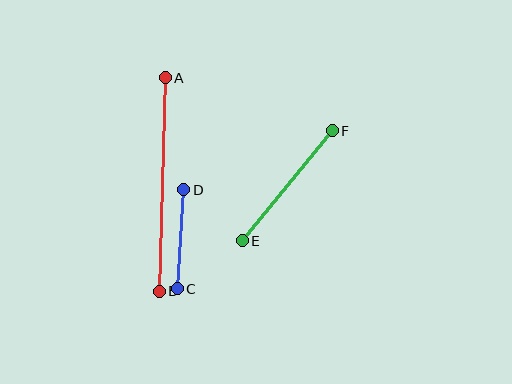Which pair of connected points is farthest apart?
Points A and B are farthest apart.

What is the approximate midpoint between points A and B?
The midpoint is at approximately (162, 185) pixels.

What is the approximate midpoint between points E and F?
The midpoint is at approximately (287, 186) pixels.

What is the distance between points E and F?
The distance is approximately 142 pixels.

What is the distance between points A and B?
The distance is approximately 213 pixels.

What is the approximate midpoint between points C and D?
The midpoint is at approximately (180, 239) pixels.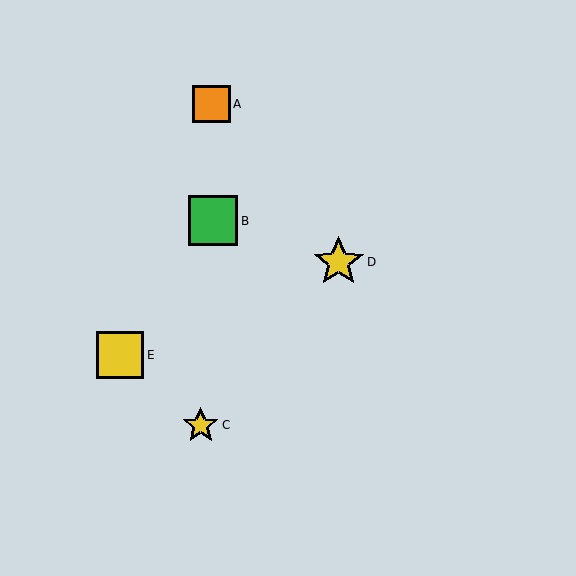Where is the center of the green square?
The center of the green square is at (213, 221).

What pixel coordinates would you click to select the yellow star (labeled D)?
Click at (339, 262) to select the yellow star D.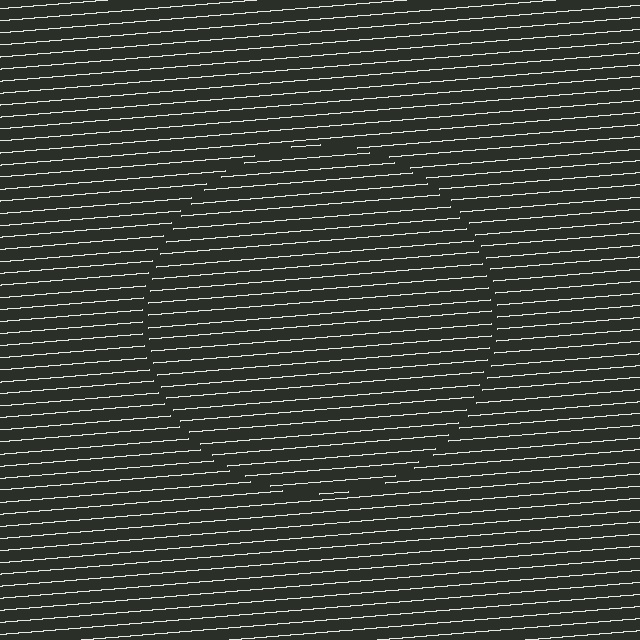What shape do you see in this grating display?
An illusory circle. The interior of the shape contains the same grating, shifted by half a period — the contour is defined by the phase discontinuity where line-ends from the inner and outer gratings abut.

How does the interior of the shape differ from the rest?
The interior of the shape contains the same grating, shifted by half a period — the contour is defined by the phase discontinuity where line-ends from the inner and outer gratings abut.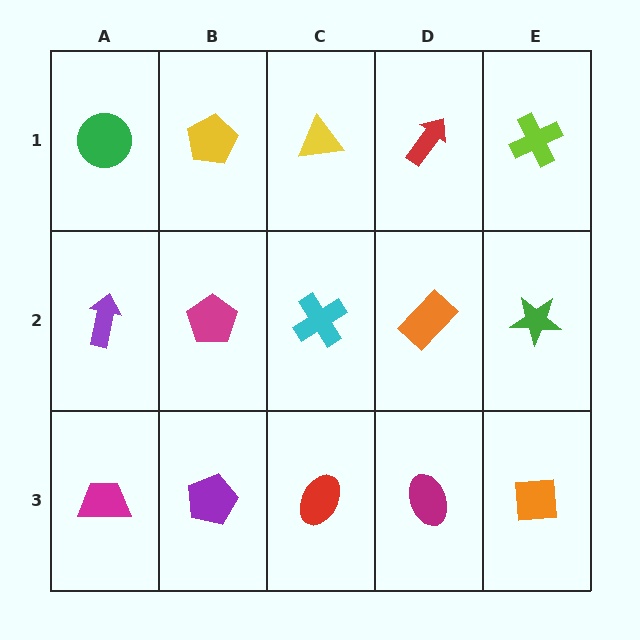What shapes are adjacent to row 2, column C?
A yellow triangle (row 1, column C), a red ellipse (row 3, column C), a magenta pentagon (row 2, column B), an orange rectangle (row 2, column D).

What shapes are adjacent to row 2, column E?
A lime cross (row 1, column E), an orange square (row 3, column E), an orange rectangle (row 2, column D).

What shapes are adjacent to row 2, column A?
A green circle (row 1, column A), a magenta trapezoid (row 3, column A), a magenta pentagon (row 2, column B).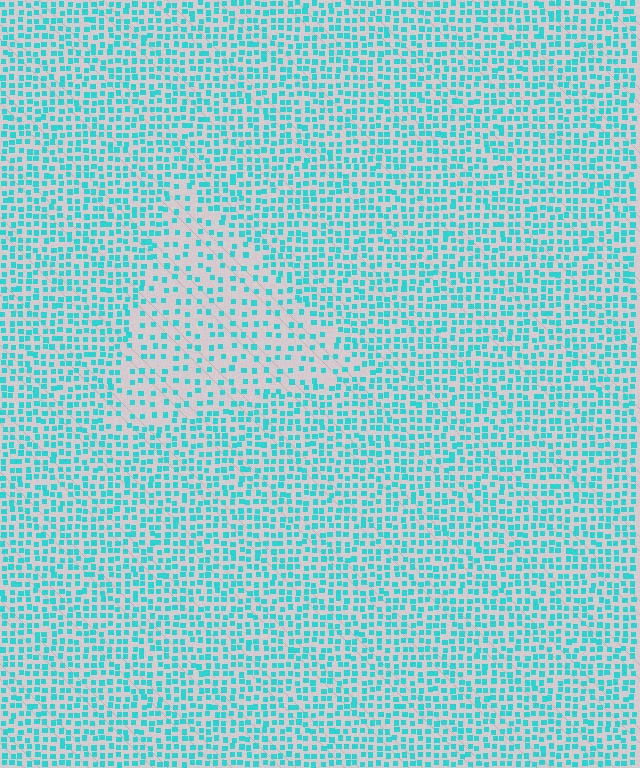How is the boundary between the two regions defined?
The boundary is defined by a change in element density (approximately 1.9x ratio). All elements are the same color, size, and shape.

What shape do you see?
I see a triangle.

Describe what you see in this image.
The image contains small cyan elements arranged at two different densities. A triangle-shaped region is visible where the elements are less densely packed than the surrounding area.